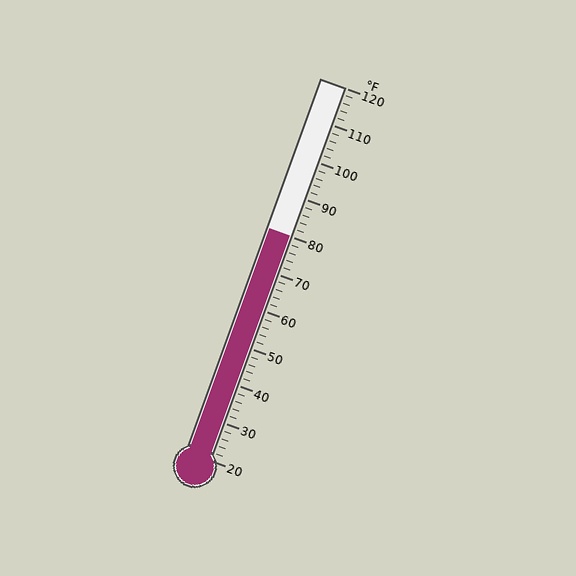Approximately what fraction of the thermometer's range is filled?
The thermometer is filled to approximately 60% of its range.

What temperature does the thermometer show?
The thermometer shows approximately 80°F.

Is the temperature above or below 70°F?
The temperature is above 70°F.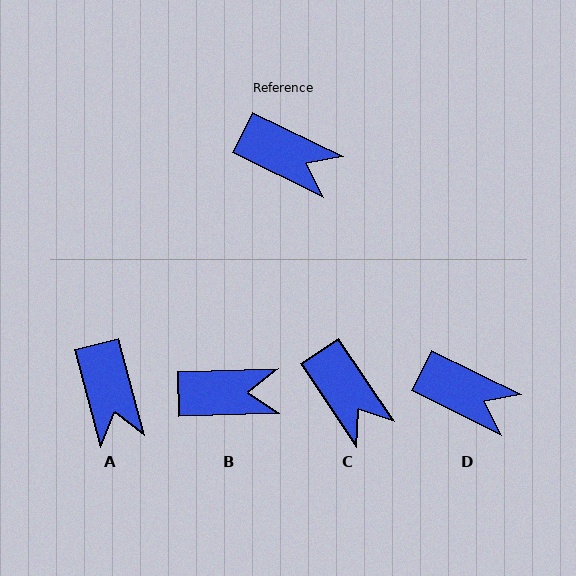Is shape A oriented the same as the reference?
No, it is off by about 49 degrees.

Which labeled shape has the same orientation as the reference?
D.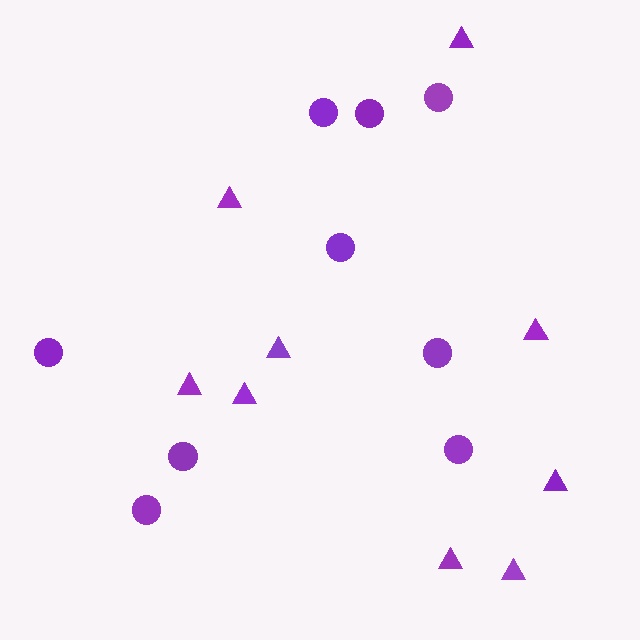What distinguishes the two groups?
There are 2 groups: one group of circles (9) and one group of triangles (9).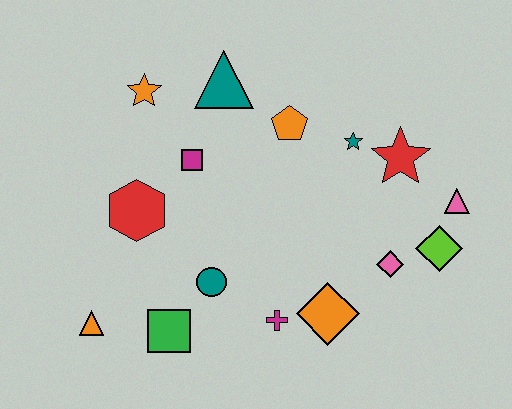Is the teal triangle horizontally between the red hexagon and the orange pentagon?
Yes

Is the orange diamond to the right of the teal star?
No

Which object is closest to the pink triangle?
The lime diamond is closest to the pink triangle.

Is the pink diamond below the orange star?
Yes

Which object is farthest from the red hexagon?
The pink triangle is farthest from the red hexagon.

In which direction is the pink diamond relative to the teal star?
The pink diamond is below the teal star.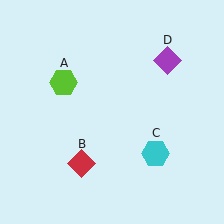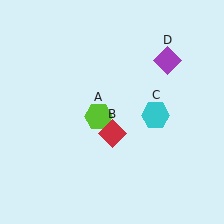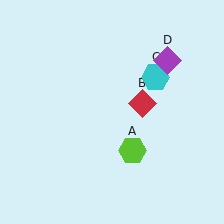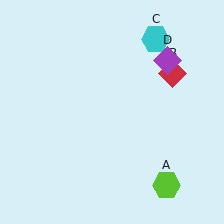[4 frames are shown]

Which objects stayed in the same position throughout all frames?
Purple diamond (object D) remained stationary.